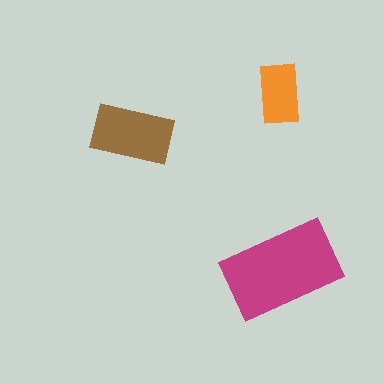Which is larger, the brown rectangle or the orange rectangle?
The brown one.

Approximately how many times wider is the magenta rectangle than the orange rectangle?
About 2 times wider.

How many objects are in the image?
There are 3 objects in the image.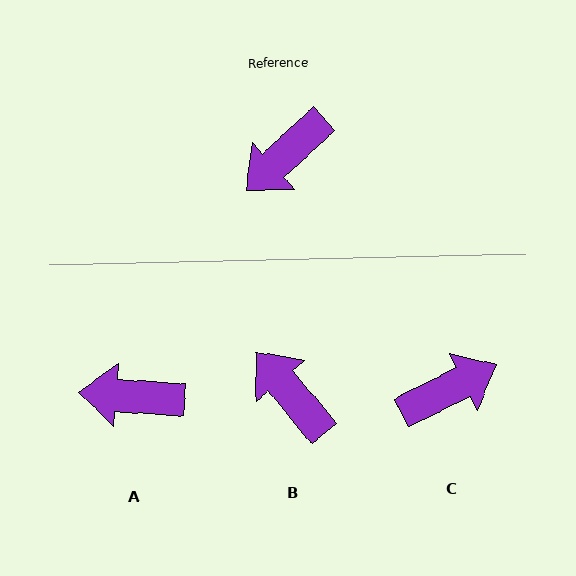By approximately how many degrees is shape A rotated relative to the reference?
Approximately 47 degrees clockwise.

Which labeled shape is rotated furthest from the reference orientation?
C, about 164 degrees away.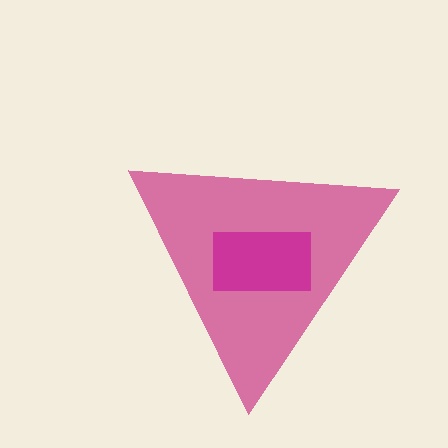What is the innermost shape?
The magenta rectangle.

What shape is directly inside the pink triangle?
The magenta rectangle.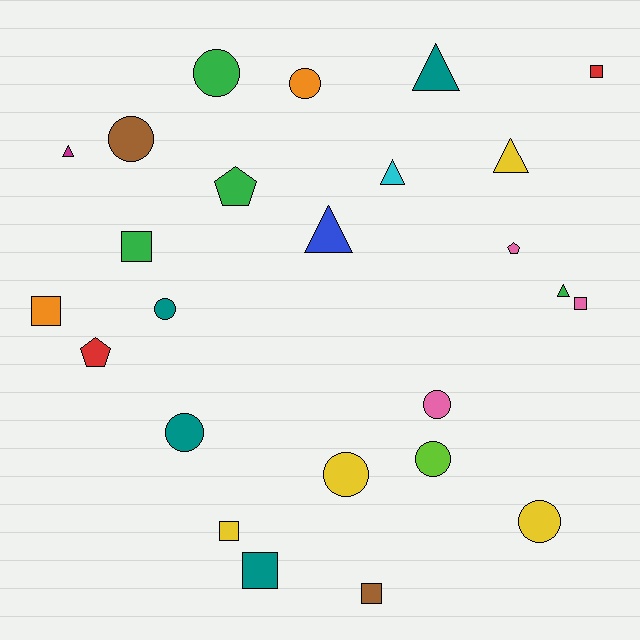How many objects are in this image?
There are 25 objects.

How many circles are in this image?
There are 9 circles.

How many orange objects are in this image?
There are 2 orange objects.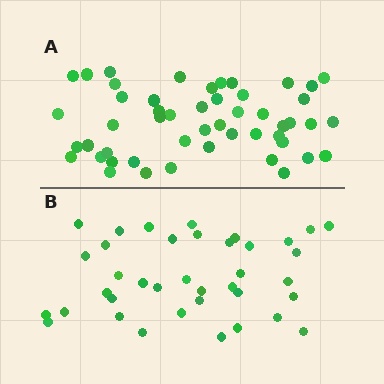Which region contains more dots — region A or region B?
Region A (the top region) has more dots.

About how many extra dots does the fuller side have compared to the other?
Region A has roughly 12 or so more dots than region B.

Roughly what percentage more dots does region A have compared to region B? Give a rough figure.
About 30% more.